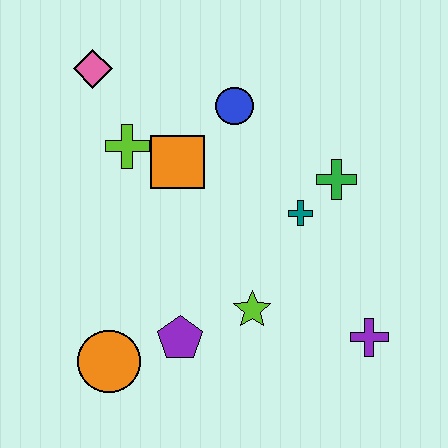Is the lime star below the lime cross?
Yes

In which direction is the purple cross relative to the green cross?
The purple cross is below the green cross.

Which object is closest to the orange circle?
The purple pentagon is closest to the orange circle.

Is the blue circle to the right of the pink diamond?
Yes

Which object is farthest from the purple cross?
The pink diamond is farthest from the purple cross.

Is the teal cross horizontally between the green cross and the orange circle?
Yes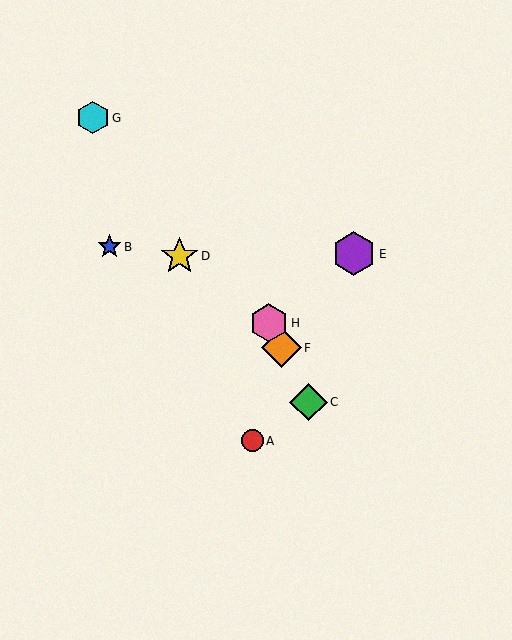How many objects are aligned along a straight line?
3 objects (C, F, H) are aligned along a straight line.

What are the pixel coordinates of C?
Object C is at (308, 402).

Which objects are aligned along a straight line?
Objects C, F, H are aligned along a straight line.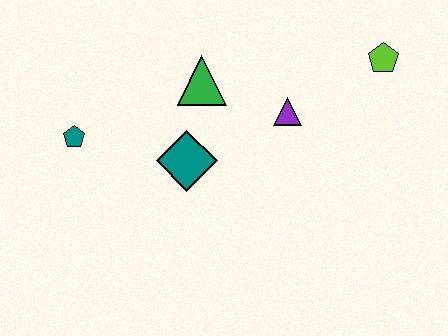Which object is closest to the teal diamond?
The green triangle is closest to the teal diamond.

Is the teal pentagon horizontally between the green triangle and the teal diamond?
No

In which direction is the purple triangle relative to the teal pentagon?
The purple triangle is to the right of the teal pentagon.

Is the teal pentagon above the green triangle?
No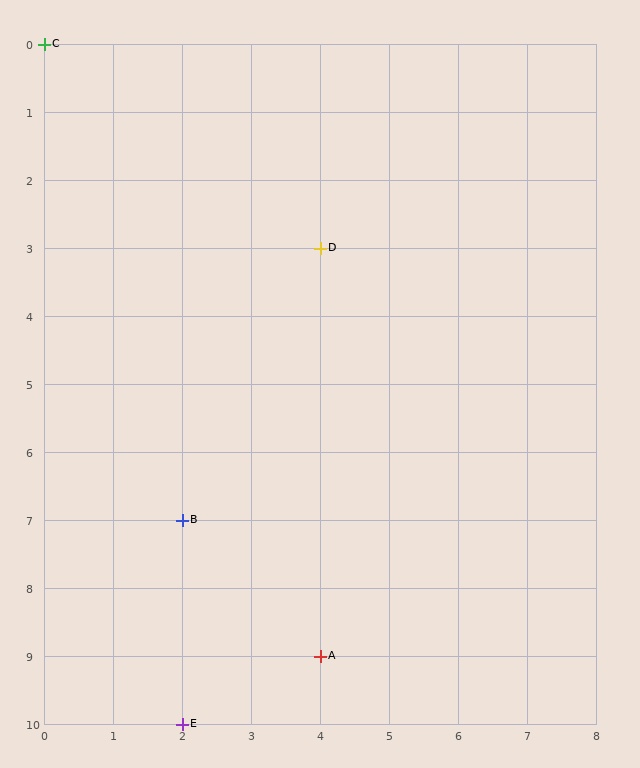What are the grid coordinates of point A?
Point A is at grid coordinates (4, 9).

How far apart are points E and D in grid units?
Points E and D are 2 columns and 7 rows apart (about 7.3 grid units diagonally).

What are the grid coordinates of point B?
Point B is at grid coordinates (2, 7).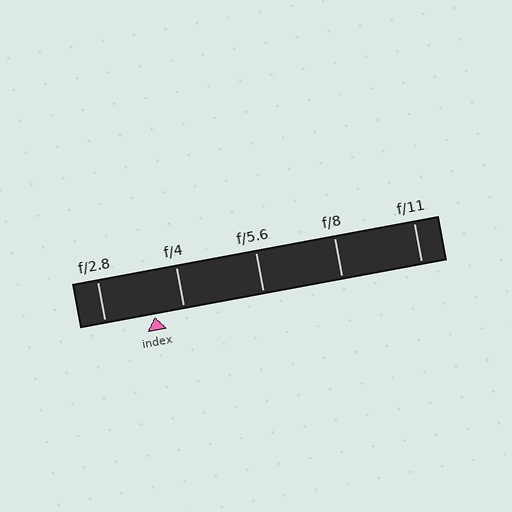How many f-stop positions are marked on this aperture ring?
There are 5 f-stop positions marked.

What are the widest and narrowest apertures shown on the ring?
The widest aperture shown is f/2.8 and the narrowest is f/11.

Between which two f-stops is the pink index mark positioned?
The index mark is between f/2.8 and f/4.